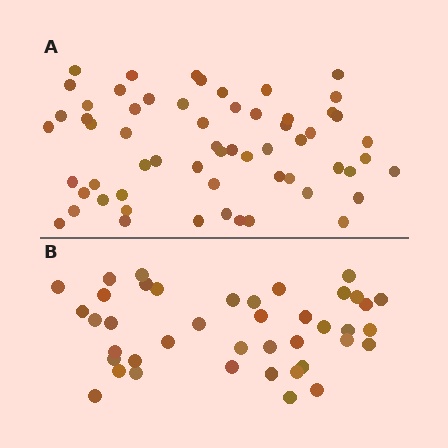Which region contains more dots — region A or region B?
Region A (the top region) has more dots.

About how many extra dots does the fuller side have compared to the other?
Region A has approximately 20 more dots than region B.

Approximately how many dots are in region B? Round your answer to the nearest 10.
About 40 dots. (The exact count is 41, which rounds to 40.)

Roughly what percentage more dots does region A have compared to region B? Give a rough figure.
About 45% more.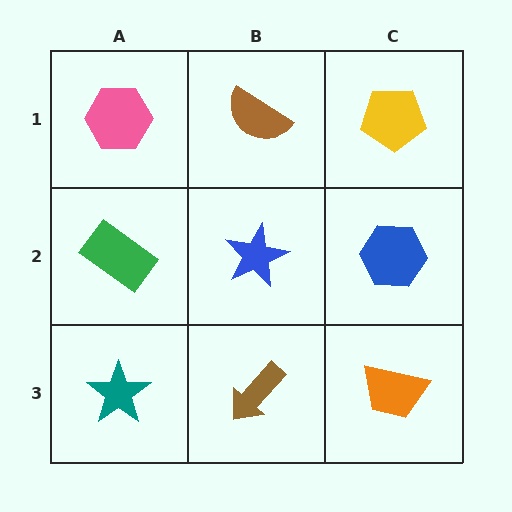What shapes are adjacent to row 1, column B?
A blue star (row 2, column B), a pink hexagon (row 1, column A), a yellow pentagon (row 1, column C).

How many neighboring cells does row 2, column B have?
4.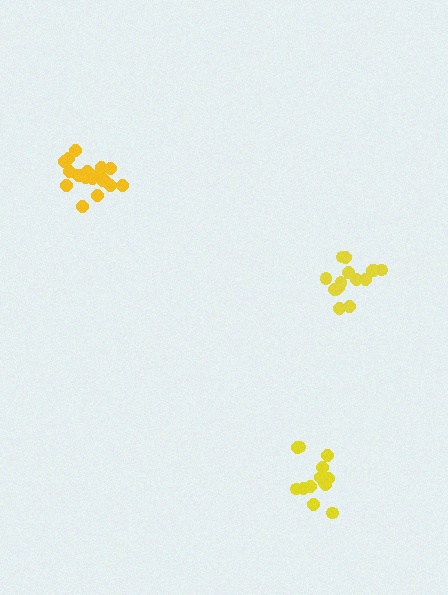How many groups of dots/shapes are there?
There are 3 groups.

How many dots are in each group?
Group 1: 18 dots, Group 2: 13 dots, Group 3: 16 dots (47 total).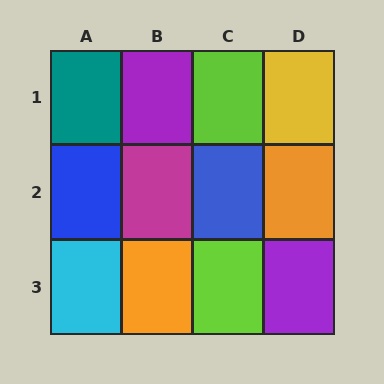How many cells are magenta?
1 cell is magenta.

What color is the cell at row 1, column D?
Yellow.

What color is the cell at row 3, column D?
Purple.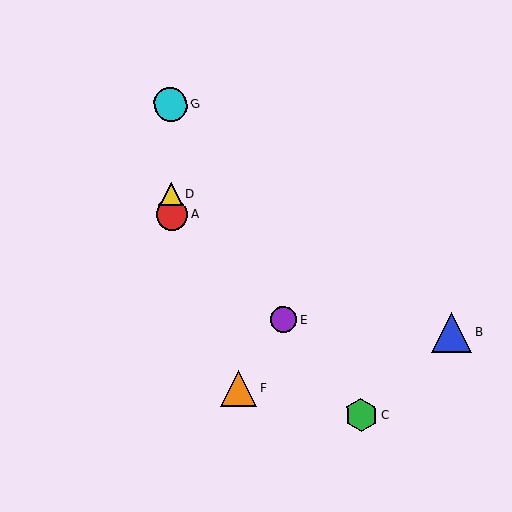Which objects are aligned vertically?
Objects A, D, G are aligned vertically.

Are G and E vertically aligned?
No, G is at x≈171 and E is at x≈283.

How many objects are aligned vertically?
3 objects (A, D, G) are aligned vertically.